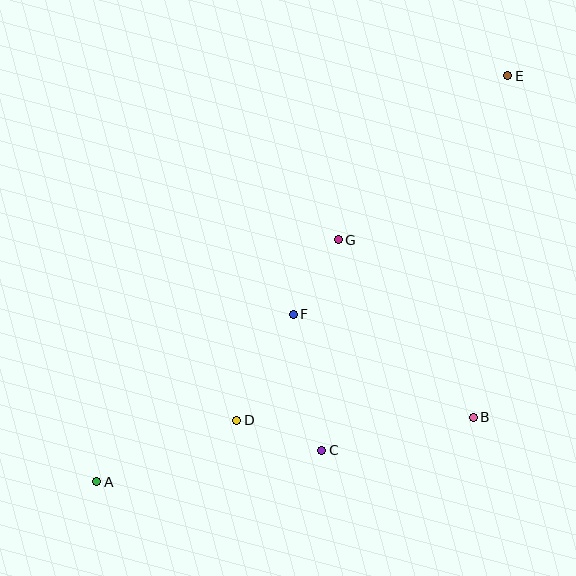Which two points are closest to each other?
Points F and G are closest to each other.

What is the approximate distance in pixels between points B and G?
The distance between B and G is approximately 223 pixels.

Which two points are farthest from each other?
Points A and E are farthest from each other.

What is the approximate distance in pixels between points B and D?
The distance between B and D is approximately 237 pixels.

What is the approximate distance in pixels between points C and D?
The distance between C and D is approximately 91 pixels.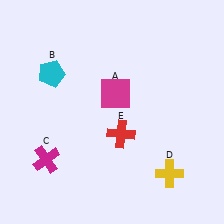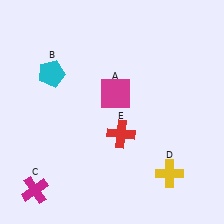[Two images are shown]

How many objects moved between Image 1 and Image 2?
1 object moved between the two images.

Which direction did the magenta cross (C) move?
The magenta cross (C) moved down.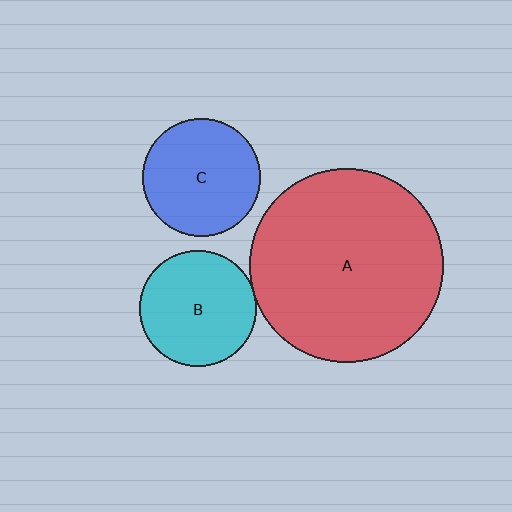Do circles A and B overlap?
Yes.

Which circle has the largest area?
Circle A (red).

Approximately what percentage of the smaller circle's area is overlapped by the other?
Approximately 5%.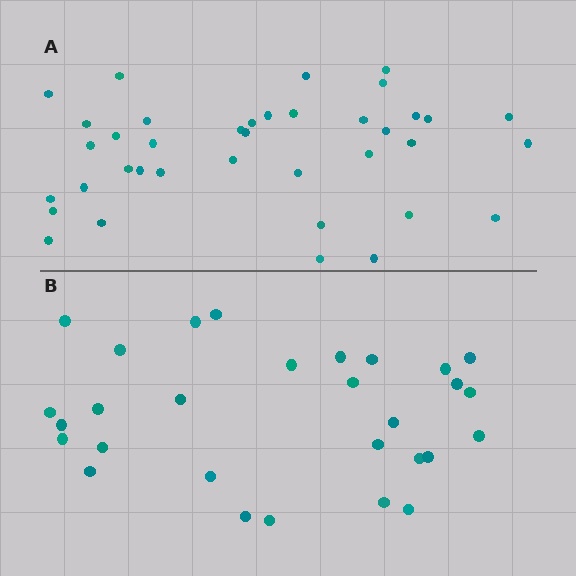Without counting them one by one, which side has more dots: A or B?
Region A (the top region) has more dots.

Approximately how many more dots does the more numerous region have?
Region A has roughly 8 or so more dots than region B.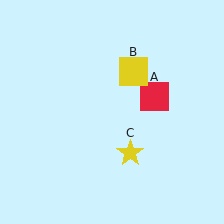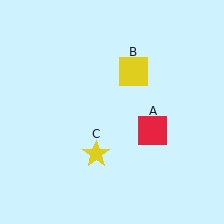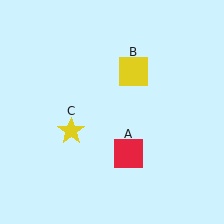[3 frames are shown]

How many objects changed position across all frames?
2 objects changed position: red square (object A), yellow star (object C).